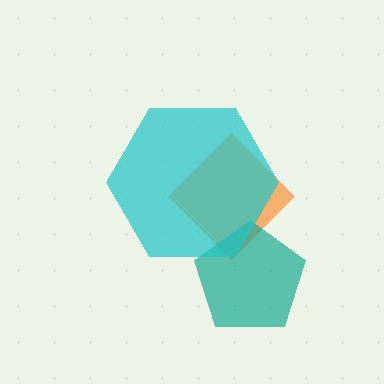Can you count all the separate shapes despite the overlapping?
Yes, there are 3 separate shapes.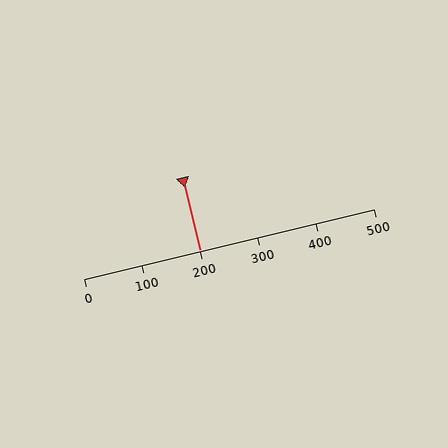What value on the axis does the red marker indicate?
The marker indicates approximately 200.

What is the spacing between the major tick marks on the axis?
The major ticks are spaced 100 apart.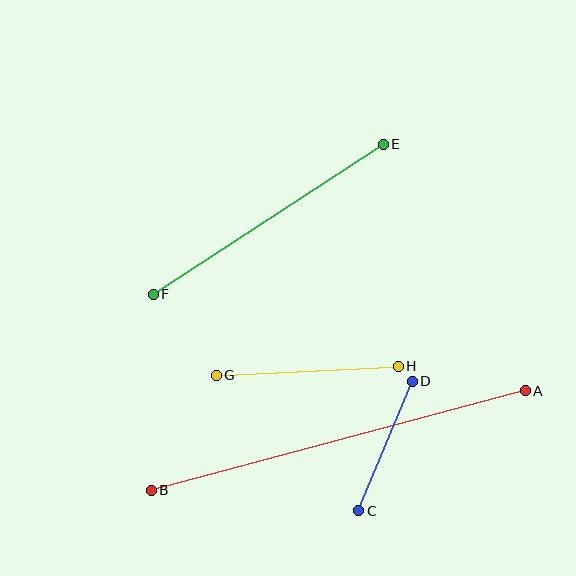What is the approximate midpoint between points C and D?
The midpoint is at approximately (386, 446) pixels.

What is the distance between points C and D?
The distance is approximately 140 pixels.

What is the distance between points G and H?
The distance is approximately 182 pixels.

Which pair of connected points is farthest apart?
Points A and B are farthest apart.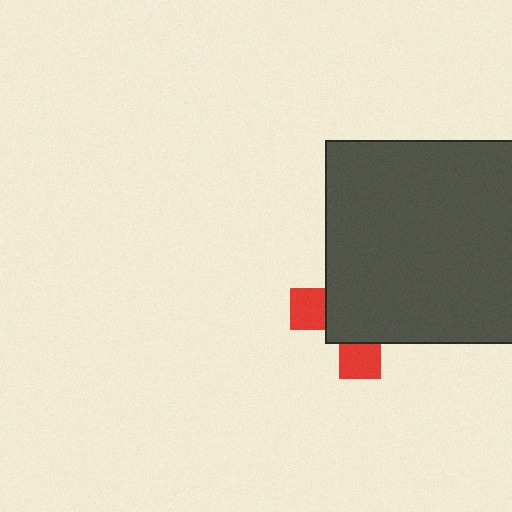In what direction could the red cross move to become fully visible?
The red cross could move toward the lower-left. That would shift it out from behind the dark gray square entirely.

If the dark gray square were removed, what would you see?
You would see the complete red cross.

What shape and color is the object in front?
The object in front is a dark gray square.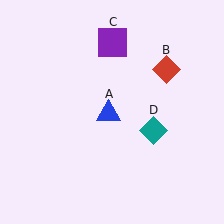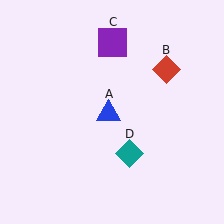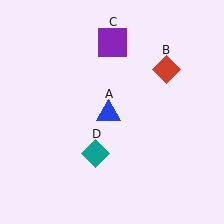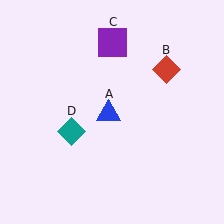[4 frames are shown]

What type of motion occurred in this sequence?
The teal diamond (object D) rotated clockwise around the center of the scene.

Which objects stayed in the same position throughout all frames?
Blue triangle (object A) and red diamond (object B) and purple square (object C) remained stationary.